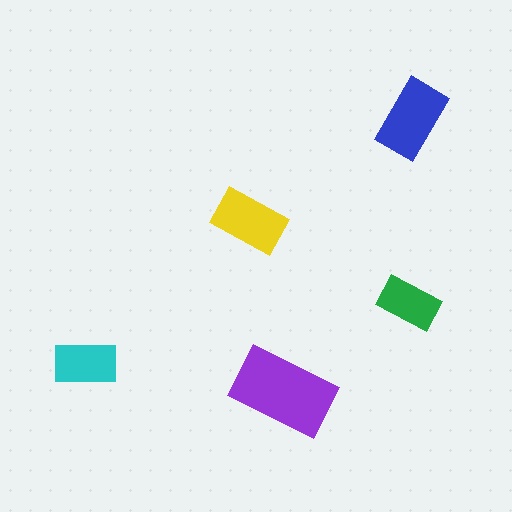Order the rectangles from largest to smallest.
the purple one, the blue one, the yellow one, the cyan one, the green one.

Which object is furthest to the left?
The cyan rectangle is leftmost.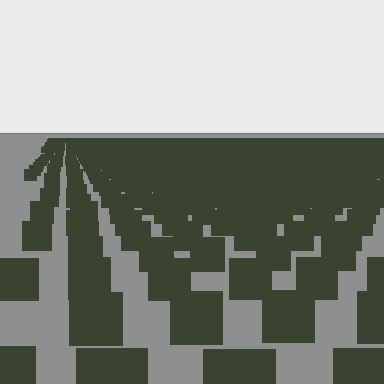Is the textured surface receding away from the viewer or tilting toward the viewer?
The surface is receding away from the viewer. Texture elements get smaller and denser toward the top.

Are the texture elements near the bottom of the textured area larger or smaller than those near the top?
Larger. Near the bottom, elements are closer to the viewer and appear at a bigger on-screen size.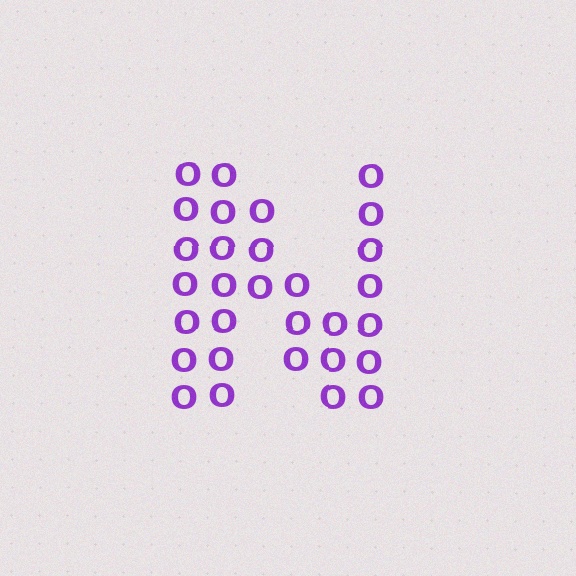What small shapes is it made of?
It is made of small letter O's.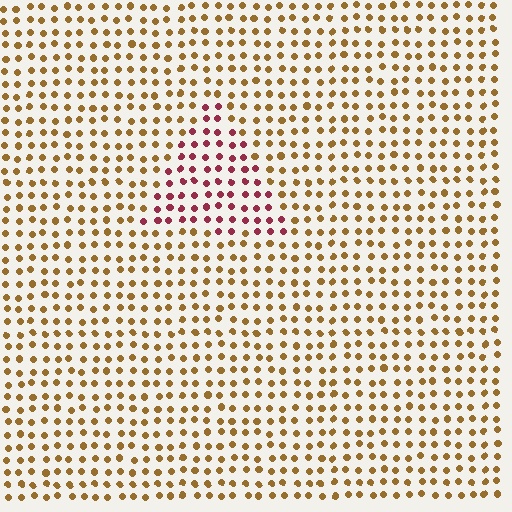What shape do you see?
I see a triangle.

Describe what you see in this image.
The image is filled with small brown elements in a uniform arrangement. A triangle-shaped region is visible where the elements are tinted to a slightly different hue, forming a subtle color boundary.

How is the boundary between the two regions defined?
The boundary is defined purely by a slight shift in hue (about 54 degrees). Spacing, size, and orientation are identical on both sides.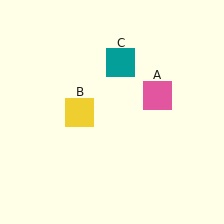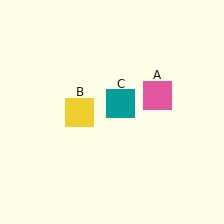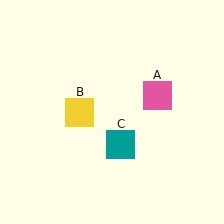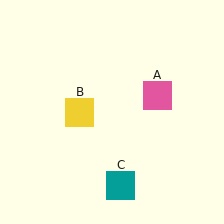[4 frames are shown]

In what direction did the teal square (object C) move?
The teal square (object C) moved down.